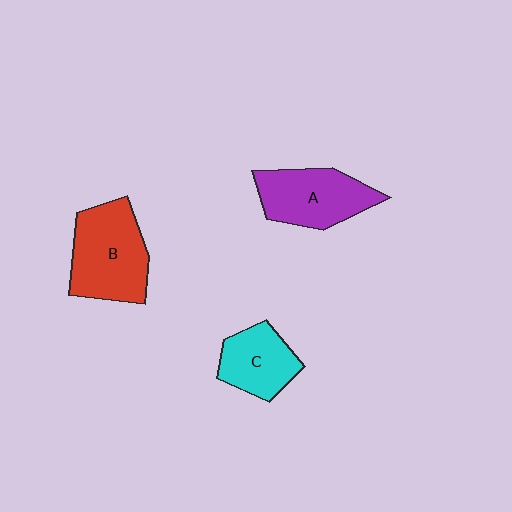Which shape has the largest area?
Shape B (red).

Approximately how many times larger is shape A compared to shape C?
Approximately 1.3 times.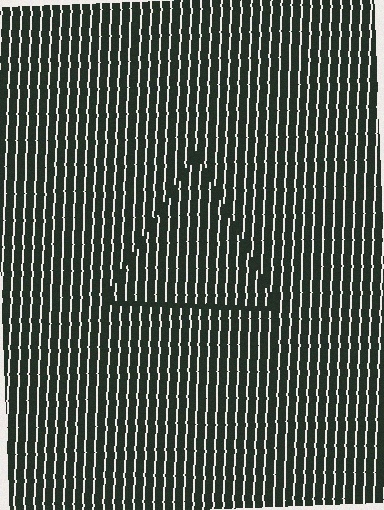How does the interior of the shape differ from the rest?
The interior of the shape contains the same grating, shifted by half a period — the contour is defined by the phase discontinuity where line-ends from the inner and outer gratings abut.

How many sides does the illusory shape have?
3 sides — the line-ends trace a triangle.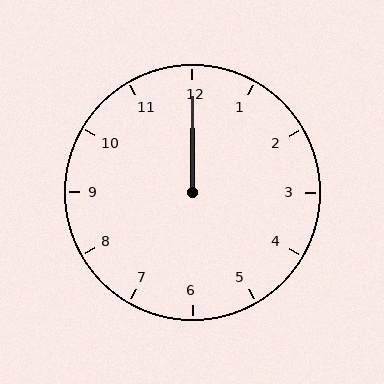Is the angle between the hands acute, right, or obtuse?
It is acute.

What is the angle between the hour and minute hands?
Approximately 0 degrees.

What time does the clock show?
12:00.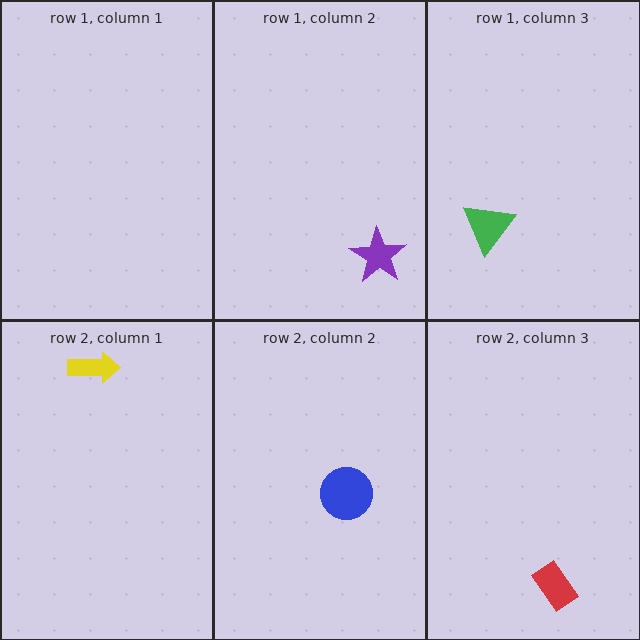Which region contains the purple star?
The row 1, column 2 region.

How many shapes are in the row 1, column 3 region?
1.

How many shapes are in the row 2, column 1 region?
1.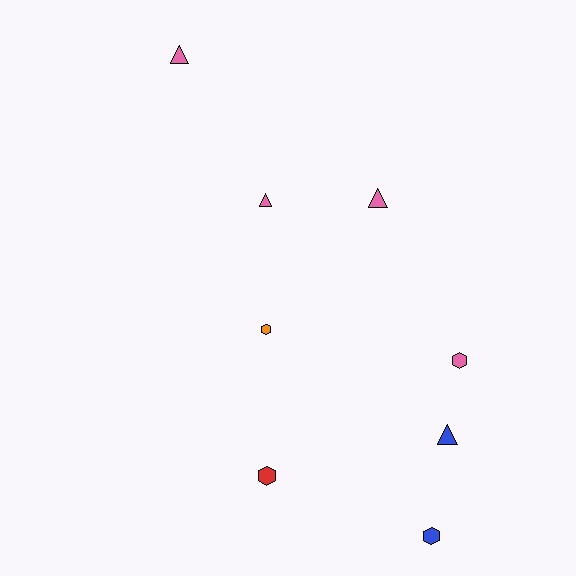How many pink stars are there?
There are no pink stars.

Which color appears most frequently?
Pink, with 4 objects.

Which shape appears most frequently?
Hexagon, with 4 objects.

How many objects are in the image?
There are 8 objects.